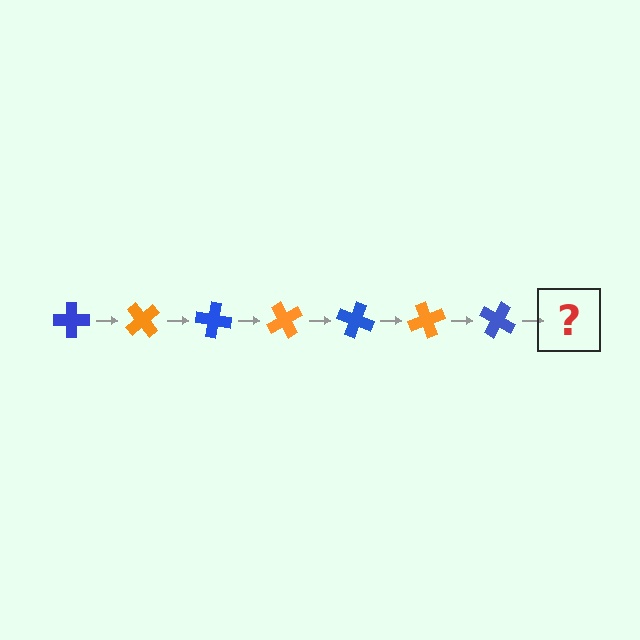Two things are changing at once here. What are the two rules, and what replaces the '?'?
The two rules are that it rotates 50 degrees each step and the color cycles through blue and orange. The '?' should be an orange cross, rotated 350 degrees from the start.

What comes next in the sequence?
The next element should be an orange cross, rotated 350 degrees from the start.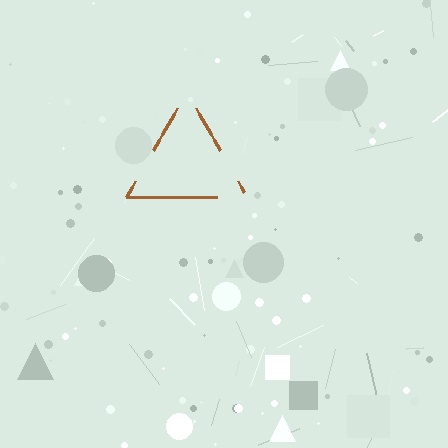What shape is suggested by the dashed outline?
The dashed outline suggests a triangle.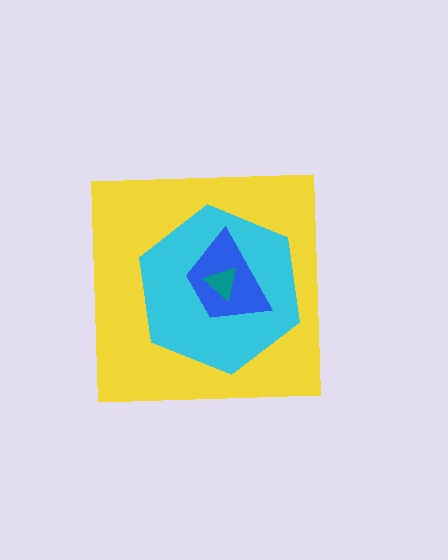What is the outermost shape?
The yellow square.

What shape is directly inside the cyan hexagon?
The blue trapezoid.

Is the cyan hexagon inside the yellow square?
Yes.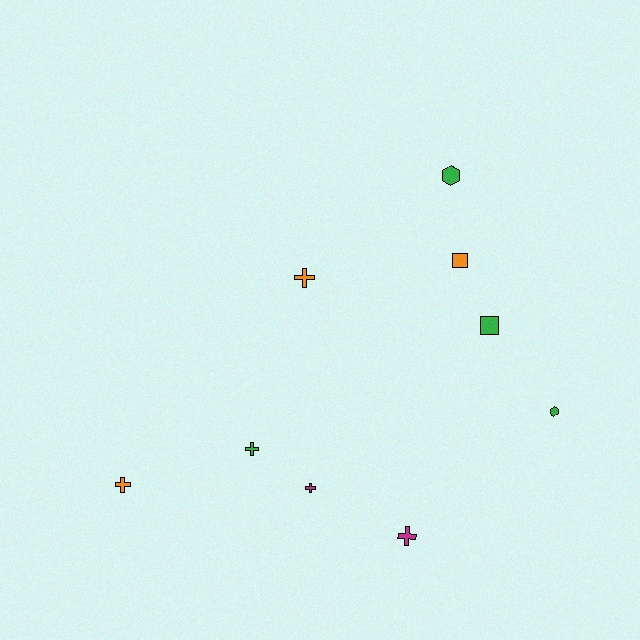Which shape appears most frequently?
Cross, with 5 objects.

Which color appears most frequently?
Green, with 4 objects.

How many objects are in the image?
There are 9 objects.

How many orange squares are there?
There is 1 orange square.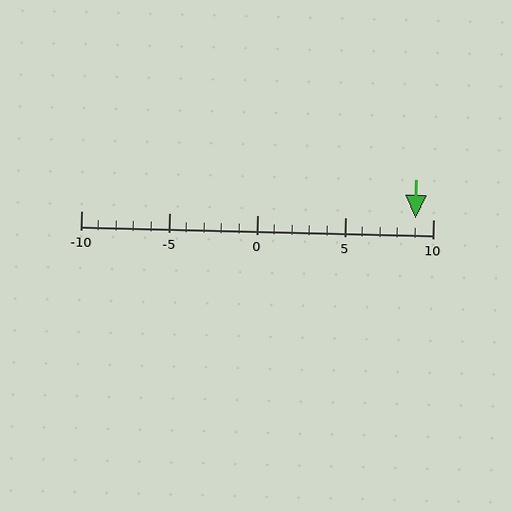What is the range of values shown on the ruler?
The ruler shows values from -10 to 10.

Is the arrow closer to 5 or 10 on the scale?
The arrow is closer to 10.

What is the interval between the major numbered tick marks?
The major tick marks are spaced 5 units apart.